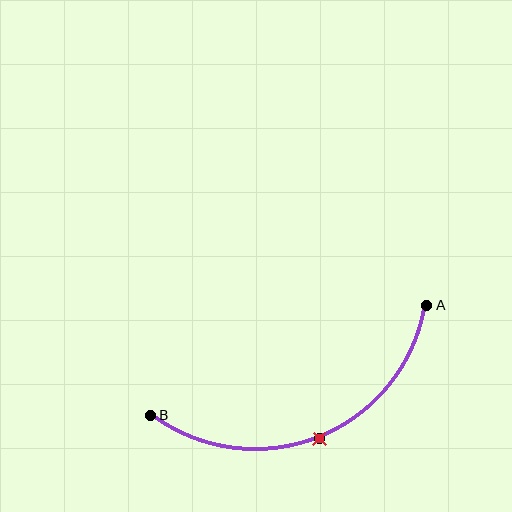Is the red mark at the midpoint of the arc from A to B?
Yes. The red mark lies on the arc at equal arc-length from both A and B — it is the arc midpoint.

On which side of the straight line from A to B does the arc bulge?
The arc bulges below the straight line connecting A and B.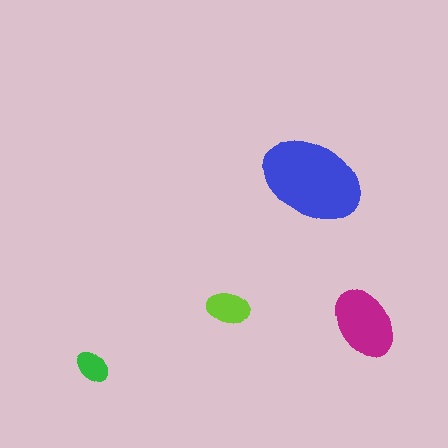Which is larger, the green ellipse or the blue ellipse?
The blue one.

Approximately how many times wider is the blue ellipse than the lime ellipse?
About 2.5 times wider.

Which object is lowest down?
The green ellipse is bottommost.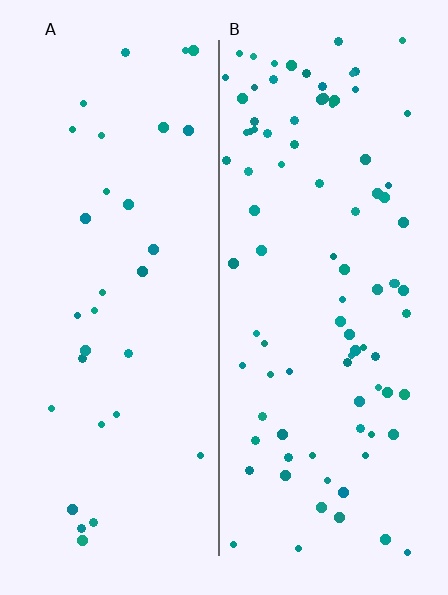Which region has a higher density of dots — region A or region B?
B (the right).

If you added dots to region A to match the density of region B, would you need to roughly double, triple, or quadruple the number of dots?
Approximately triple.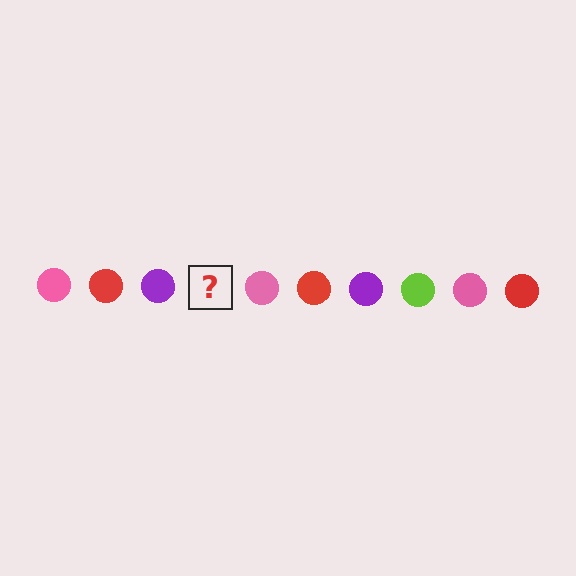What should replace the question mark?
The question mark should be replaced with a lime circle.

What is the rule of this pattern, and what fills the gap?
The rule is that the pattern cycles through pink, red, purple, lime circles. The gap should be filled with a lime circle.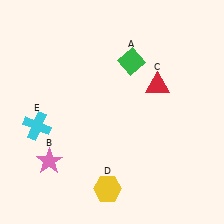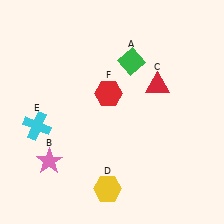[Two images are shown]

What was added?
A red hexagon (F) was added in Image 2.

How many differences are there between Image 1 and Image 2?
There is 1 difference between the two images.